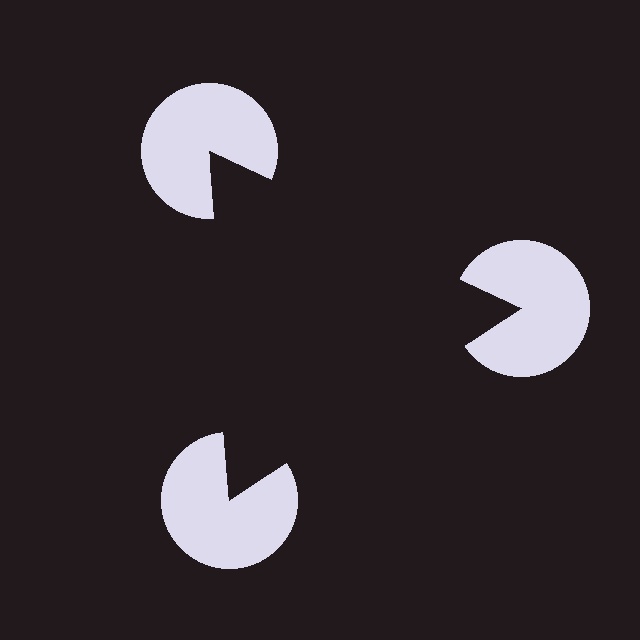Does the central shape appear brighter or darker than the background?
It typically appears slightly darker than the background, even though no actual brightness change is drawn.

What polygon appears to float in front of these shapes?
An illusory triangle — its edges are inferred from the aligned wedge cuts in the pac-man discs, not physically drawn.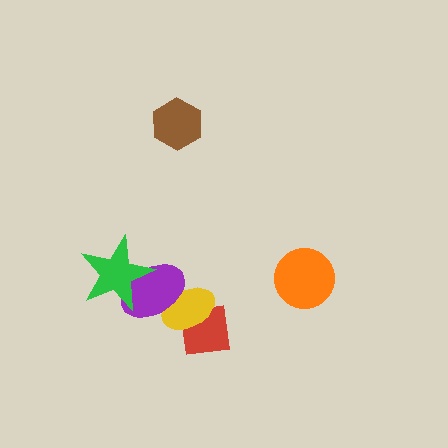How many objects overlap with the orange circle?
0 objects overlap with the orange circle.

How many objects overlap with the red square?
1 object overlaps with the red square.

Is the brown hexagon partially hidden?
No, no other shape covers it.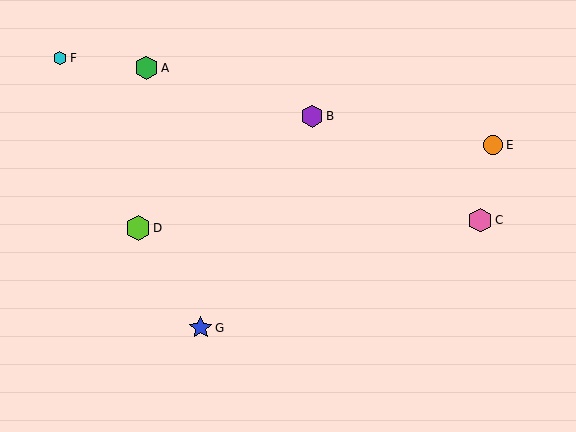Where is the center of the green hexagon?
The center of the green hexagon is at (146, 68).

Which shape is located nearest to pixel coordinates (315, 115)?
The purple hexagon (labeled B) at (312, 116) is nearest to that location.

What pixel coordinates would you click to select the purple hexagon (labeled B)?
Click at (312, 116) to select the purple hexagon B.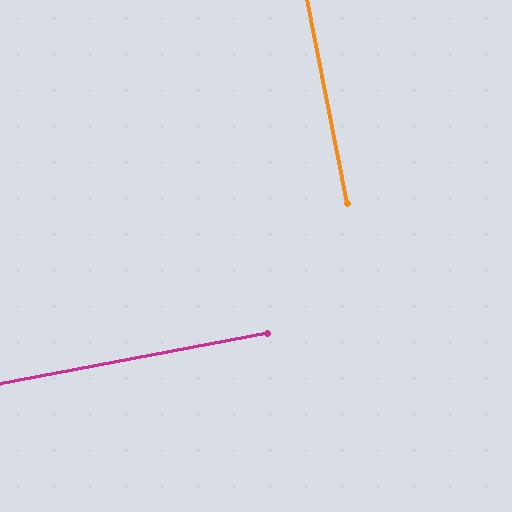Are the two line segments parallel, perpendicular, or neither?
Perpendicular — they meet at approximately 90°.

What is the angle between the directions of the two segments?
Approximately 90 degrees.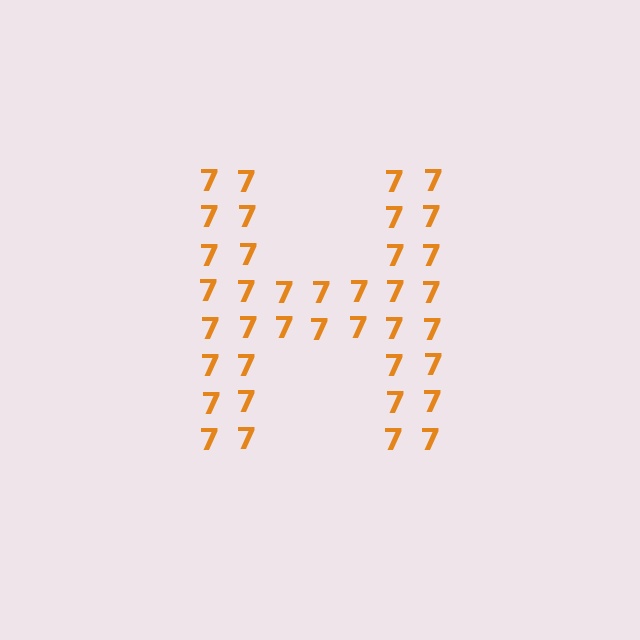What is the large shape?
The large shape is the letter H.